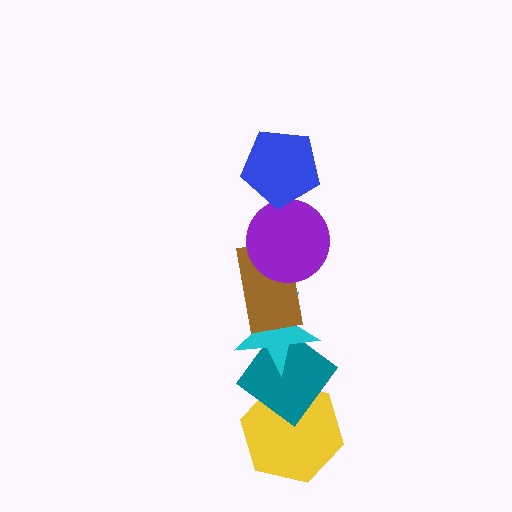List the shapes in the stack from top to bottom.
From top to bottom: the blue pentagon, the purple circle, the brown rectangle, the cyan star, the teal diamond, the yellow hexagon.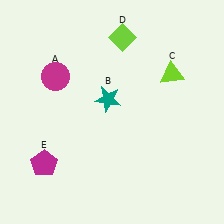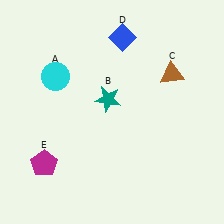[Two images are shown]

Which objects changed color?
A changed from magenta to cyan. C changed from lime to brown. D changed from lime to blue.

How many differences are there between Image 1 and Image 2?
There are 3 differences between the two images.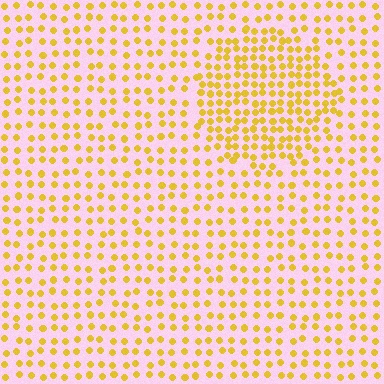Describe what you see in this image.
The image contains small yellow elements arranged at two different densities. A circle-shaped region is visible where the elements are more densely packed than the surrounding area.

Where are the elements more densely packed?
The elements are more densely packed inside the circle boundary.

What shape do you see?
I see a circle.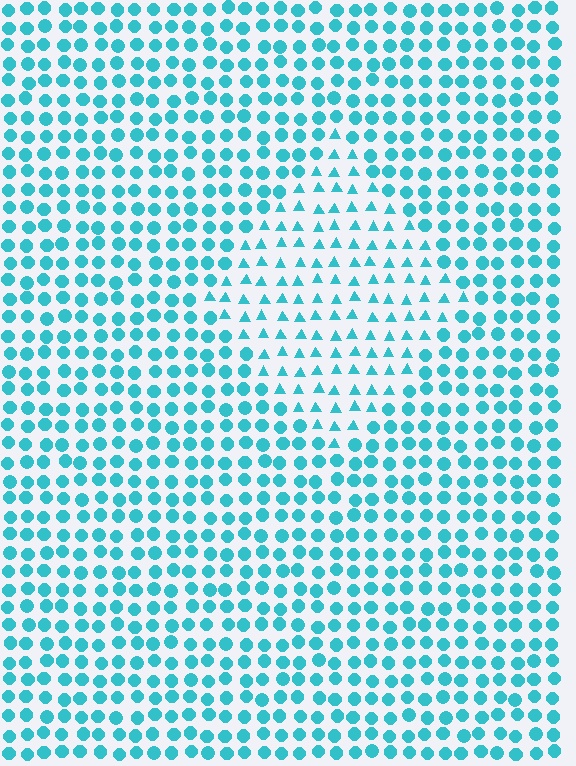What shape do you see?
I see a diamond.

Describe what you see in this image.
The image is filled with small cyan elements arranged in a uniform grid. A diamond-shaped region contains triangles, while the surrounding area contains circles. The boundary is defined purely by the change in element shape.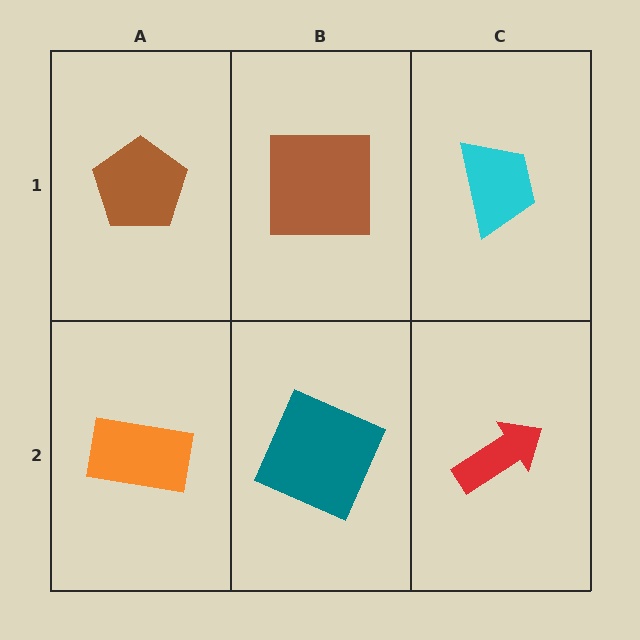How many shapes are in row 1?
3 shapes.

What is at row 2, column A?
An orange rectangle.